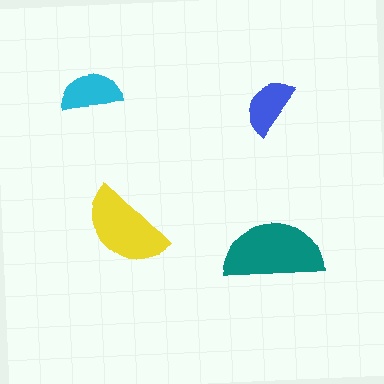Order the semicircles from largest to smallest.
the teal one, the yellow one, the cyan one, the blue one.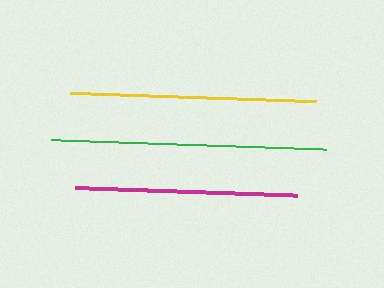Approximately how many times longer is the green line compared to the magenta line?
The green line is approximately 1.2 times the length of the magenta line.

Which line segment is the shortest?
The magenta line is the shortest at approximately 222 pixels.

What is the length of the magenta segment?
The magenta segment is approximately 222 pixels long.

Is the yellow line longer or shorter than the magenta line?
The yellow line is longer than the magenta line.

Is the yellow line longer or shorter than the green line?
The green line is longer than the yellow line.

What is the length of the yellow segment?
The yellow segment is approximately 246 pixels long.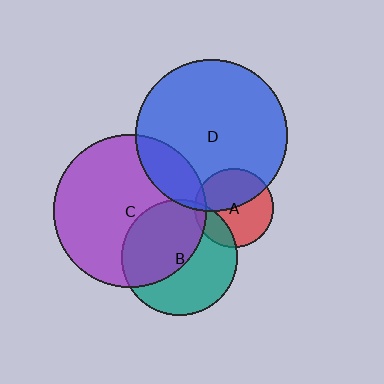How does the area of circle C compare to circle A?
Approximately 3.8 times.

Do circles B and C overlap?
Yes.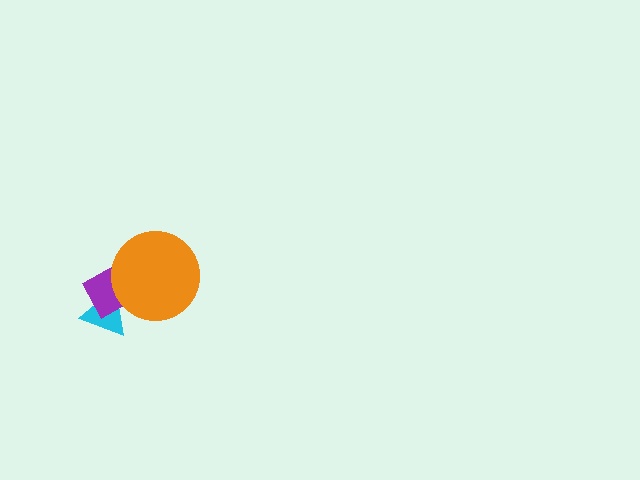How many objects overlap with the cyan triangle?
2 objects overlap with the cyan triangle.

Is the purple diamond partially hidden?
Yes, it is partially covered by another shape.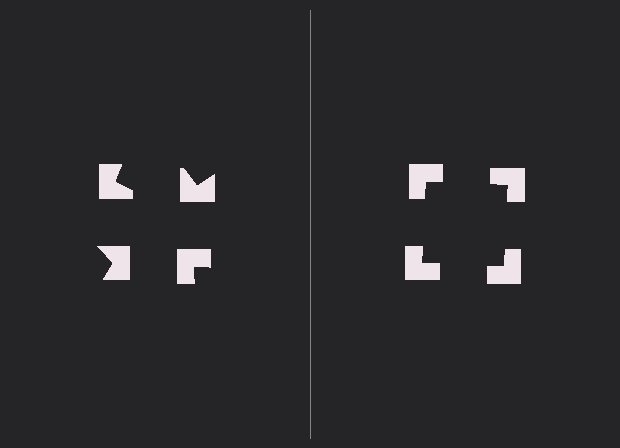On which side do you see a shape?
An illusory square appears on the right side. On the left side the wedge cuts are rotated, so no coherent shape forms.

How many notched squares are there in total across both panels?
8 — 4 on each side.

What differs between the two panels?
The notched squares are positioned identically on both sides; only the wedge orientations differ. On the right they align to a square; on the left they are misaligned.